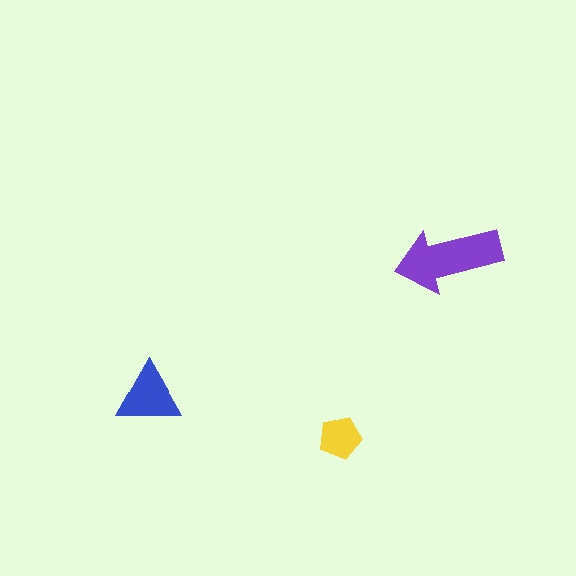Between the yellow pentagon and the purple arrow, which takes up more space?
The purple arrow.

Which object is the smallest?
The yellow pentagon.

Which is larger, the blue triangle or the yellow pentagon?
The blue triangle.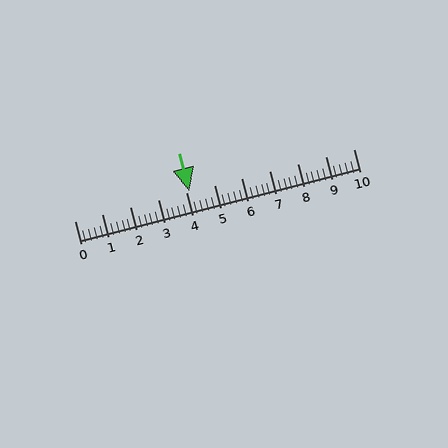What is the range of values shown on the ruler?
The ruler shows values from 0 to 10.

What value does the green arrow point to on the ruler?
The green arrow points to approximately 4.1.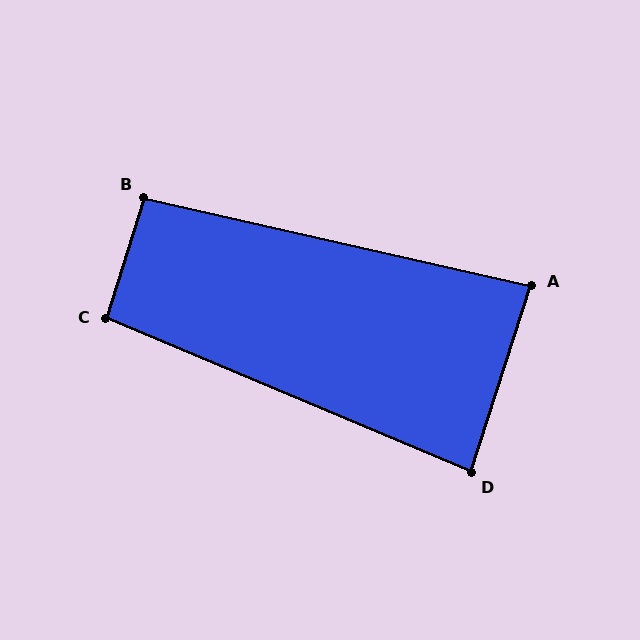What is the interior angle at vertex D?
Approximately 85 degrees (approximately right).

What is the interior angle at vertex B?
Approximately 95 degrees (approximately right).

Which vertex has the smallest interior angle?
A, at approximately 85 degrees.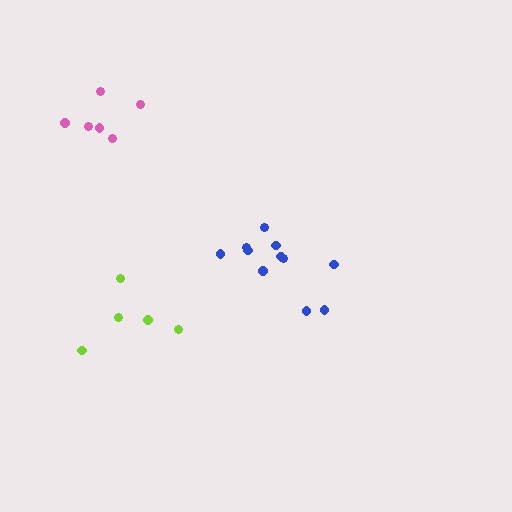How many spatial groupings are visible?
There are 3 spatial groupings.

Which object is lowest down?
The lime cluster is bottommost.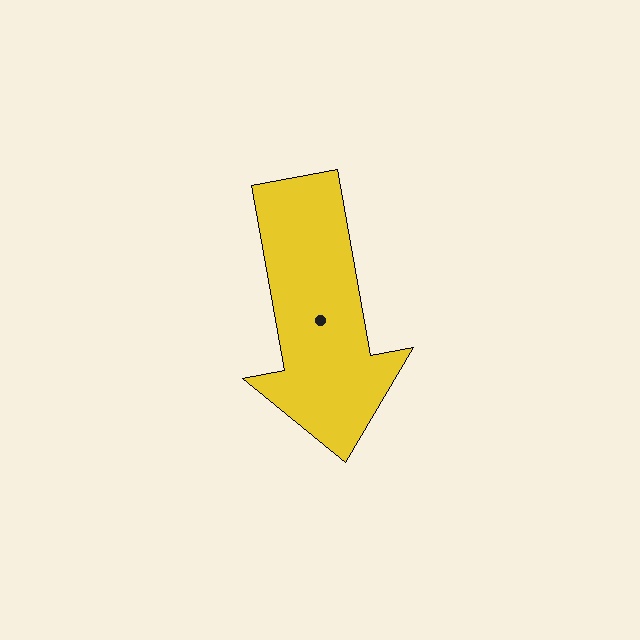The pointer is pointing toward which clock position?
Roughly 6 o'clock.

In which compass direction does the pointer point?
South.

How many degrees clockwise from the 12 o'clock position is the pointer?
Approximately 170 degrees.